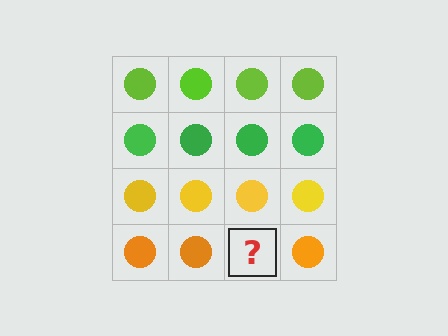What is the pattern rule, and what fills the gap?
The rule is that each row has a consistent color. The gap should be filled with an orange circle.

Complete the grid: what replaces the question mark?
The question mark should be replaced with an orange circle.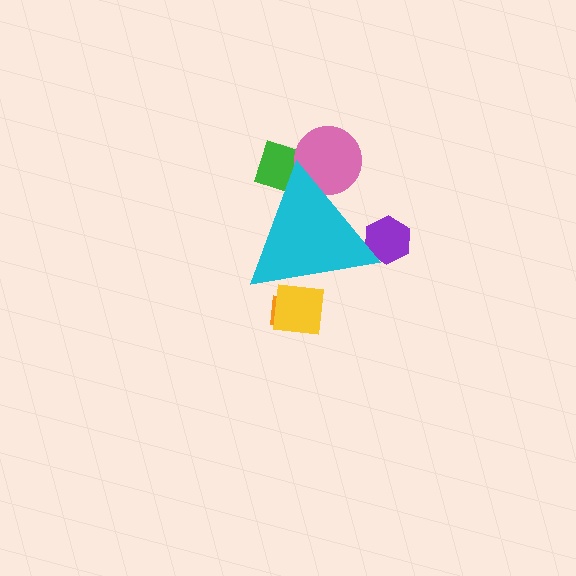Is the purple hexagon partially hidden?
Yes, the purple hexagon is partially hidden behind the cyan triangle.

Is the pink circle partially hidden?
Yes, the pink circle is partially hidden behind the cyan triangle.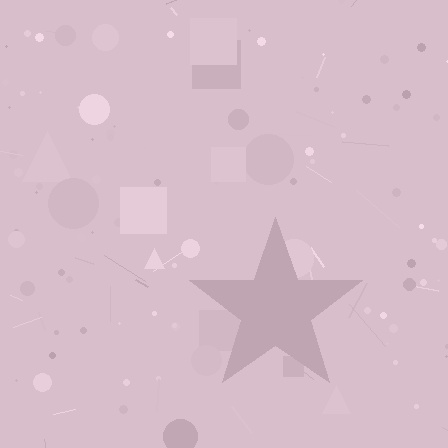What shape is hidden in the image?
A star is hidden in the image.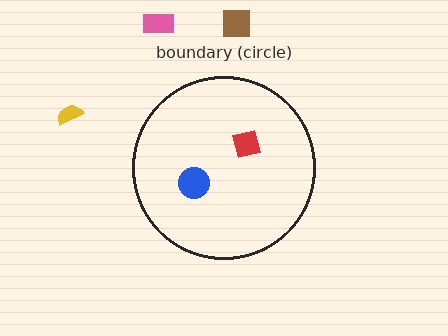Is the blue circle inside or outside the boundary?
Inside.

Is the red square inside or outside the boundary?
Inside.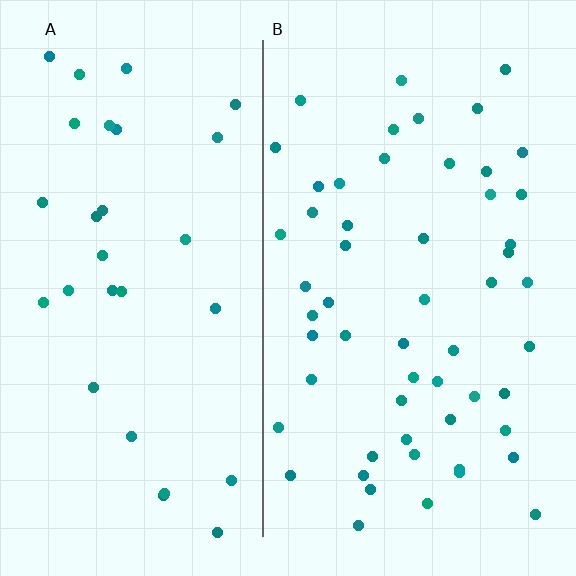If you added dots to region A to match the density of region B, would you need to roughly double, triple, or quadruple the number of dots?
Approximately double.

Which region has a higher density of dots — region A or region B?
B (the right).